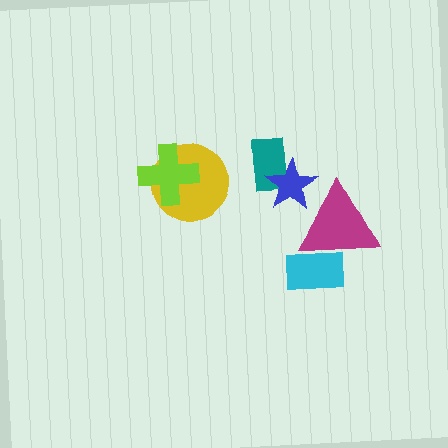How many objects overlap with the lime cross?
1 object overlaps with the lime cross.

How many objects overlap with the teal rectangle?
1 object overlaps with the teal rectangle.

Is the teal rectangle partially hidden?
Yes, it is partially covered by another shape.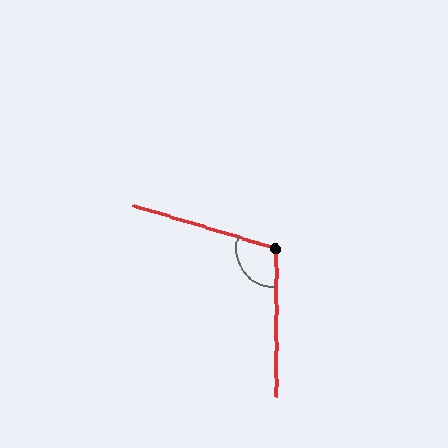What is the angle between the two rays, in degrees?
Approximately 107 degrees.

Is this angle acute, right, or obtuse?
It is obtuse.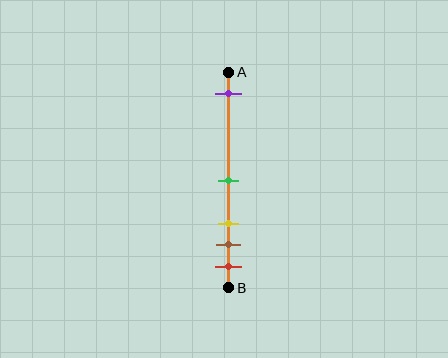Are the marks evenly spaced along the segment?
No, the marks are not evenly spaced.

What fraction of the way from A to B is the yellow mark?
The yellow mark is approximately 70% (0.7) of the way from A to B.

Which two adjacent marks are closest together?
The brown and red marks are the closest adjacent pair.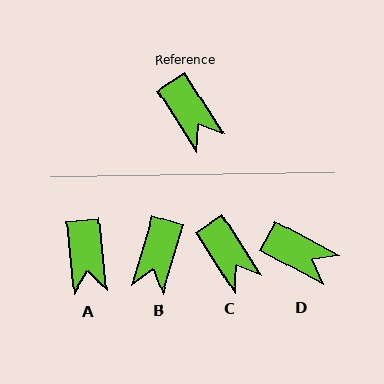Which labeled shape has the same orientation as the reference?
C.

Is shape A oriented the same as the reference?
No, it is off by about 27 degrees.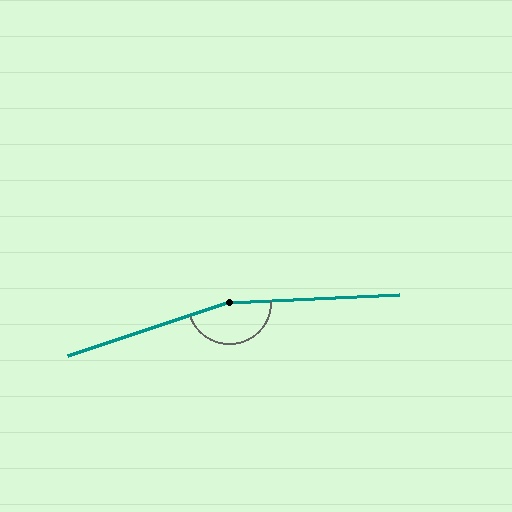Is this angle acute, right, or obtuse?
It is obtuse.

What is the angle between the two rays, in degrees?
Approximately 164 degrees.